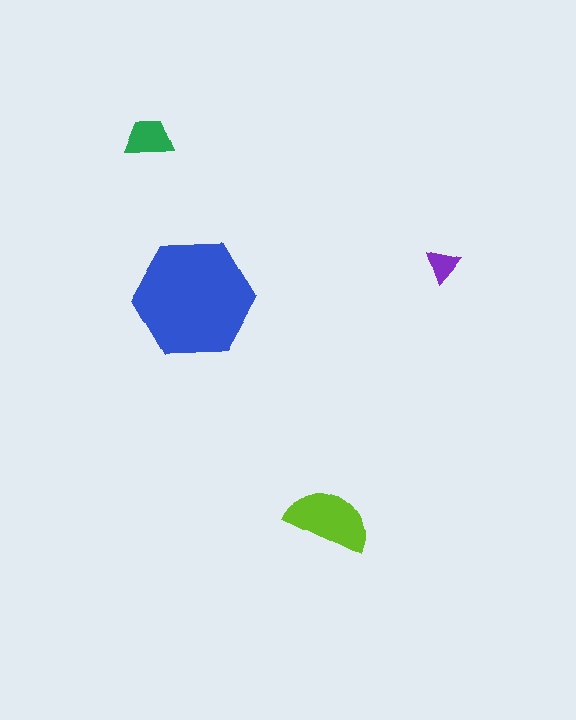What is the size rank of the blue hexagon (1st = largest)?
1st.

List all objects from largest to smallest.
The blue hexagon, the lime semicircle, the green trapezoid, the purple triangle.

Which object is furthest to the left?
The green trapezoid is leftmost.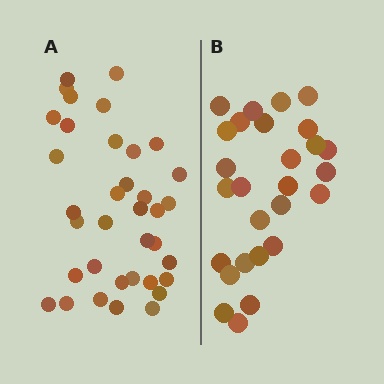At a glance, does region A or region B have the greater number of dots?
Region A (the left region) has more dots.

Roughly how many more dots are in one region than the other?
Region A has roughly 8 or so more dots than region B.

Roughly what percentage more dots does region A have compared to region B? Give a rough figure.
About 35% more.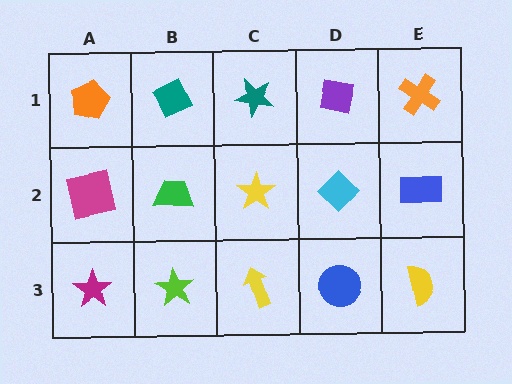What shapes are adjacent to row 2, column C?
A teal star (row 1, column C), a yellow arrow (row 3, column C), a green trapezoid (row 2, column B), a cyan diamond (row 2, column D).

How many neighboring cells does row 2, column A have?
3.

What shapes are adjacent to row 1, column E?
A blue rectangle (row 2, column E), a purple square (row 1, column D).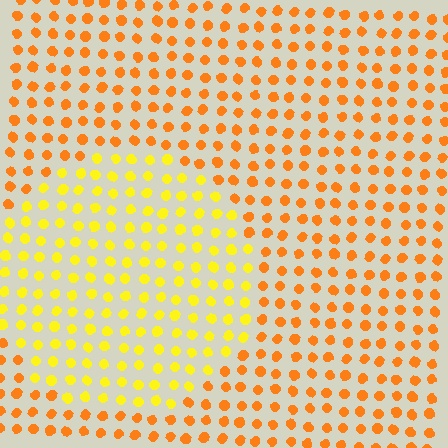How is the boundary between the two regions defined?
The boundary is defined purely by a slight shift in hue (about 31 degrees). Spacing, size, and orientation are identical on both sides.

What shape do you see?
I see a circle.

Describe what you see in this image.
The image is filled with small orange elements in a uniform arrangement. A circle-shaped region is visible where the elements are tinted to a slightly different hue, forming a subtle color boundary.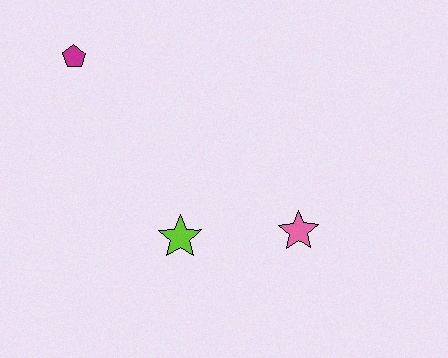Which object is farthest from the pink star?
The magenta pentagon is farthest from the pink star.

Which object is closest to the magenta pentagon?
The lime star is closest to the magenta pentagon.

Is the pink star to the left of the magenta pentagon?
No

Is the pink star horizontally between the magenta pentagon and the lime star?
No